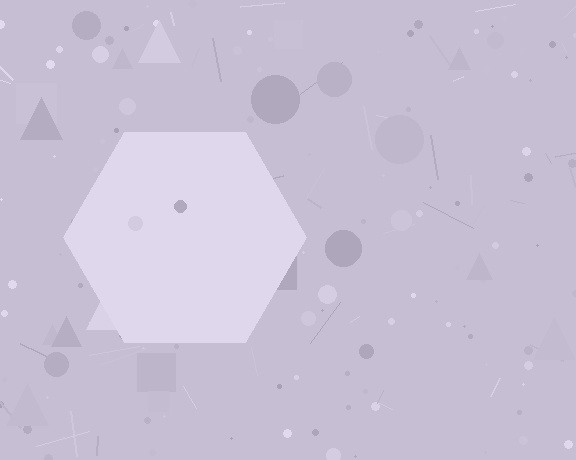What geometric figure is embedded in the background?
A hexagon is embedded in the background.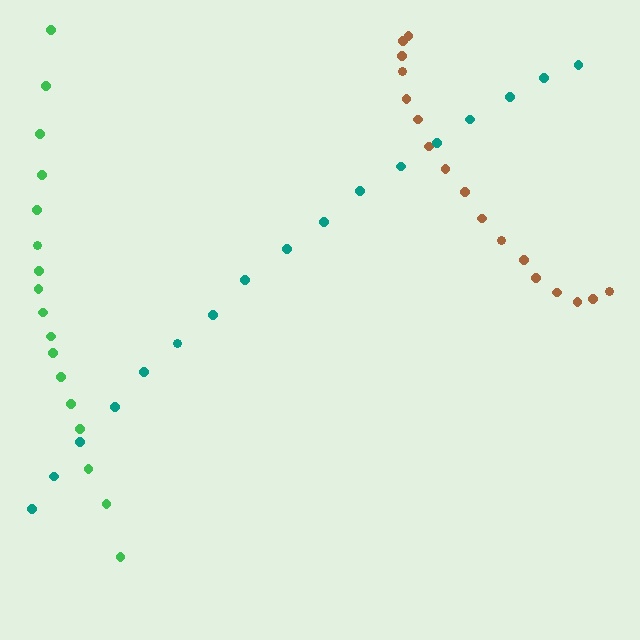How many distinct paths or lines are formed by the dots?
There are 3 distinct paths.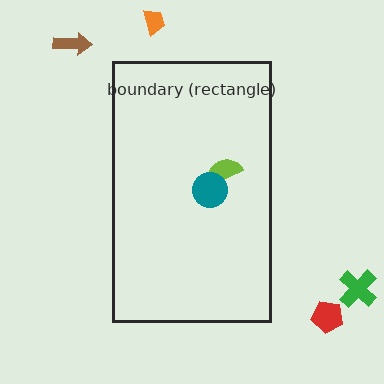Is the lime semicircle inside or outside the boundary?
Inside.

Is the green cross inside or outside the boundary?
Outside.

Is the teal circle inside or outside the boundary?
Inside.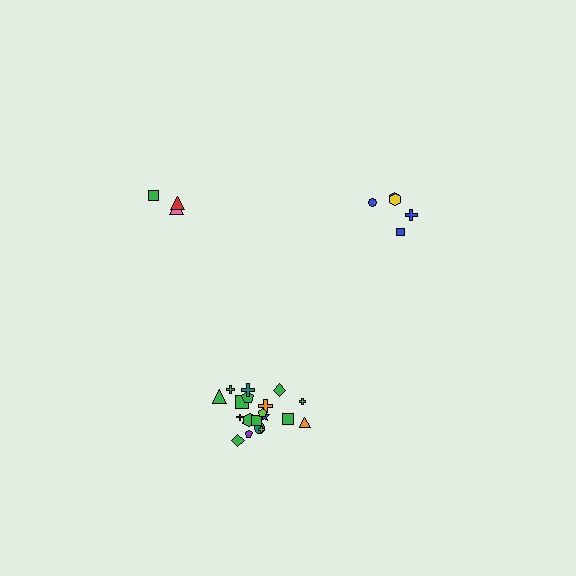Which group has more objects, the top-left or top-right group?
The top-right group.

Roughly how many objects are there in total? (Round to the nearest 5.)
Roughly 30 objects in total.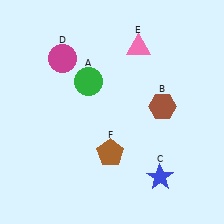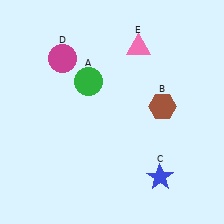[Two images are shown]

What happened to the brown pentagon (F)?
The brown pentagon (F) was removed in Image 2. It was in the bottom-left area of Image 1.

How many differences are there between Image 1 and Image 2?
There is 1 difference between the two images.